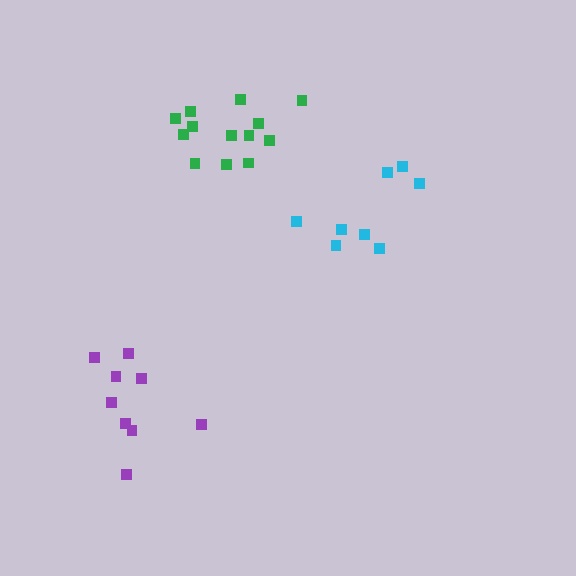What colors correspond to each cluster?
The clusters are colored: green, cyan, purple.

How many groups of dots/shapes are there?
There are 3 groups.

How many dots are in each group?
Group 1: 13 dots, Group 2: 8 dots, Group 3: 9 dots (30 total).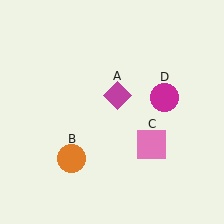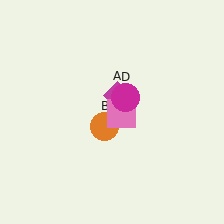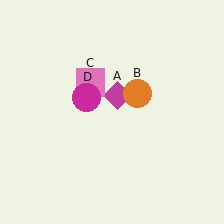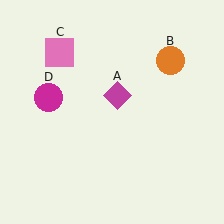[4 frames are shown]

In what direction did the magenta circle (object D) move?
The magenta circle (object D) moved left.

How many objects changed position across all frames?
3 objects changed position: orange circle (object B), pink square (object C), magenta circle (object D).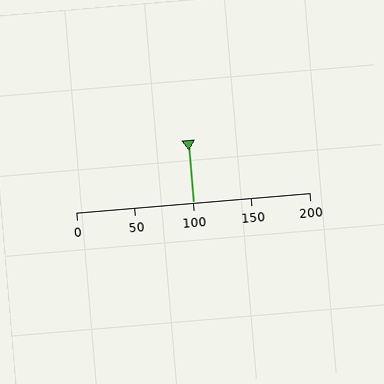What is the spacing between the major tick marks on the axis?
The major ticks are spaced 50 apart.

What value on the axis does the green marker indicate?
The marker indicates approximately 100.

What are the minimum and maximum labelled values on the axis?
The axis runs from 0 to 200.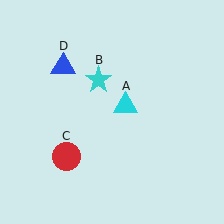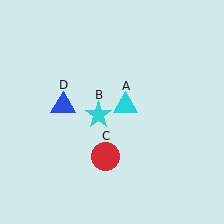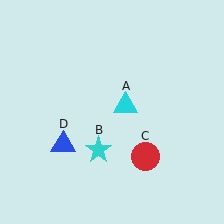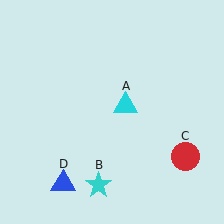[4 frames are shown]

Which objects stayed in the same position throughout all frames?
Cyan triangle (object A) remained stationary.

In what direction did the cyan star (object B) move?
The cyan star (object B) moved down.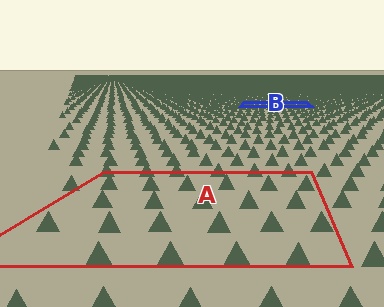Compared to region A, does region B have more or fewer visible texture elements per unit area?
Region B has more texture elements per unit area — they are packed more densely because it is farther away.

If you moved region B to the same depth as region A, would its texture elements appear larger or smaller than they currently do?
They would appear larger. At a closer depth, the same texture elements are projected at a bigger on-screen size.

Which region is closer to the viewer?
Region A is closer. The texture elements there are larger and more spread out.